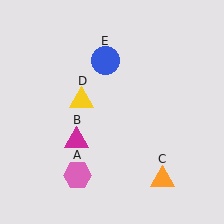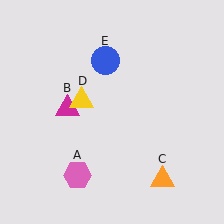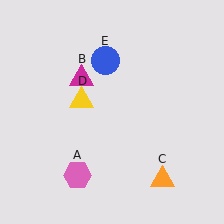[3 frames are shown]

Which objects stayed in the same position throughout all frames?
Pink hexagon (object A) and orange triangle (object C) and yellow triangle (object D) and blue circle (object E) remained stationary.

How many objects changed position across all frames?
1 object changed position: magenta triangle (object B).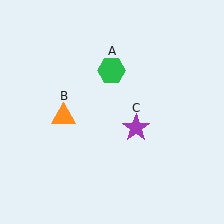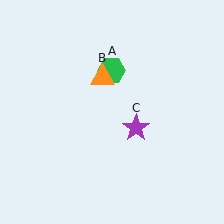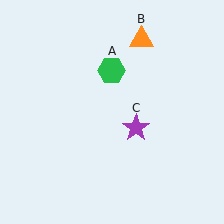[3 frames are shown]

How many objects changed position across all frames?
1 object changed position: orange triangle (object B).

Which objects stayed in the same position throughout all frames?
Green hexagon (object A) and purple star (object C) remained stationary.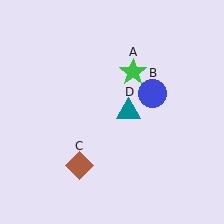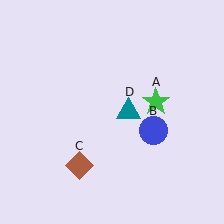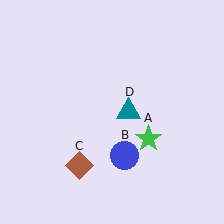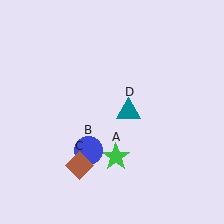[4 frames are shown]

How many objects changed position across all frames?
2 objects changed position: green star (object A), blue circle (object B).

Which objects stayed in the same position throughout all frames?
Brown diamond (object C) and teal triangle (object D) remained stationary.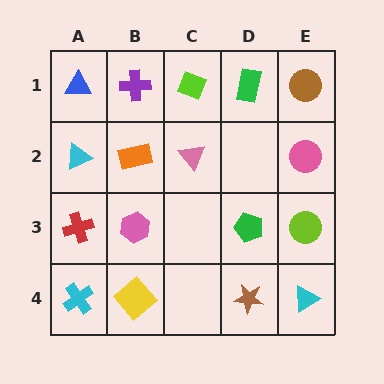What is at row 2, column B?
An orange rectangle.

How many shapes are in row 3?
4 shapes.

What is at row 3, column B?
A pink hexagon.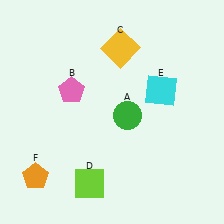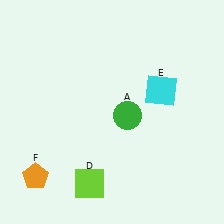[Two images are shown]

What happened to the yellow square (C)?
The yellow square (C) was removed in Image 2. It was in the top-right area of Image 1.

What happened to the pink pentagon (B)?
The pink pentagon (B) was removed in Image 2. It was in the top-left area of Image 1.